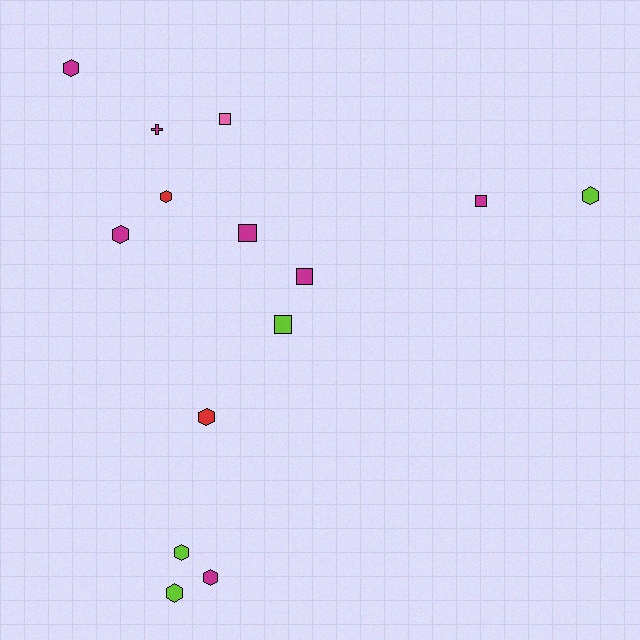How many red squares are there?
There are no red squares.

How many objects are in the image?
There are 14 objects.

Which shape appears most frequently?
Hexagon, with 8 objects.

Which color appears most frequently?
Magenta, with 7 objects.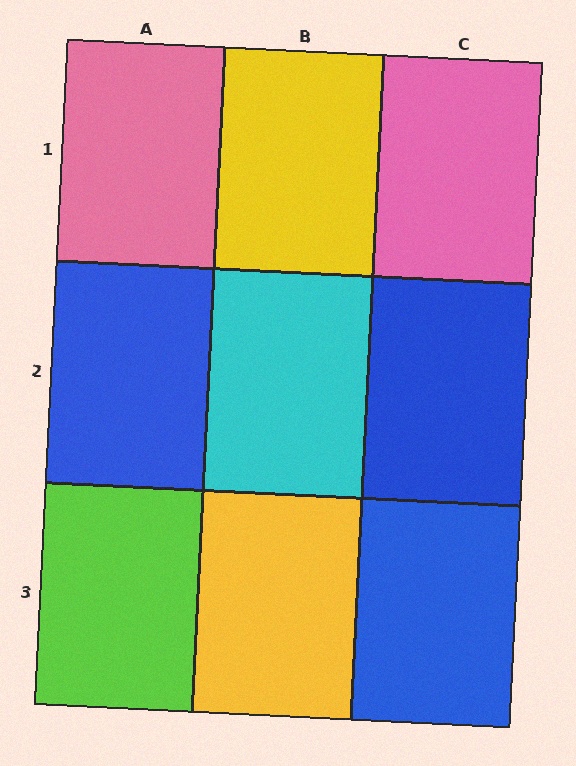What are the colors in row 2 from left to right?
Blue, cyan, blue.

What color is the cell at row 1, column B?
Yellow.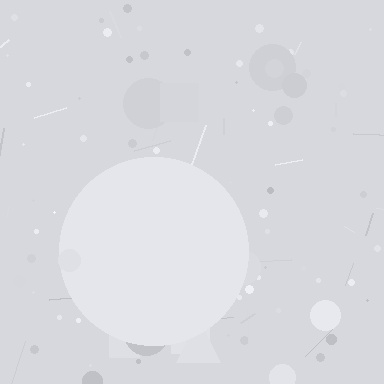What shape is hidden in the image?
A circle is hidden in the image.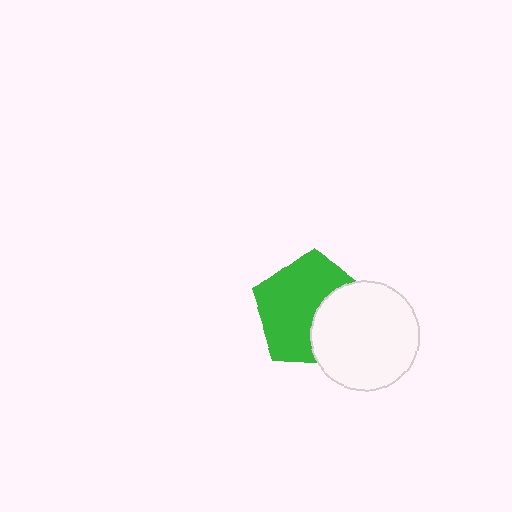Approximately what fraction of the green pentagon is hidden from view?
Roughly 36% of the green pentagon is hidden behind the white circle.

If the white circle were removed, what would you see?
You would see the complete green pentagon.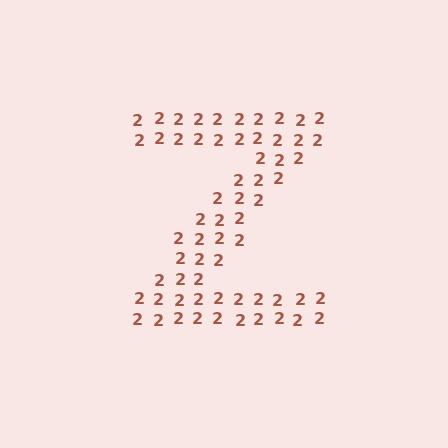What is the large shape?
The large shape is the letter Z.